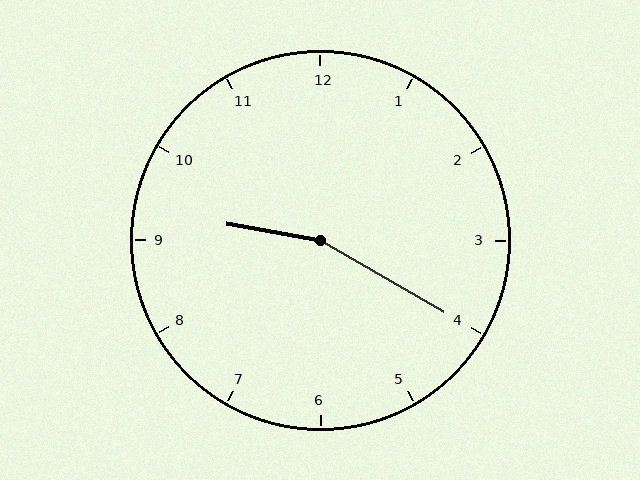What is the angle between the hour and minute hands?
Approximately 160 degrees.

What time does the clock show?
9:20.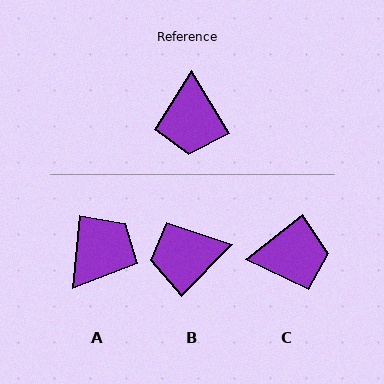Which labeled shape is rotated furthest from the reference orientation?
A, about 143 degrees away.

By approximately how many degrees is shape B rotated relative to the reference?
Approximately 76 degrees clockwise.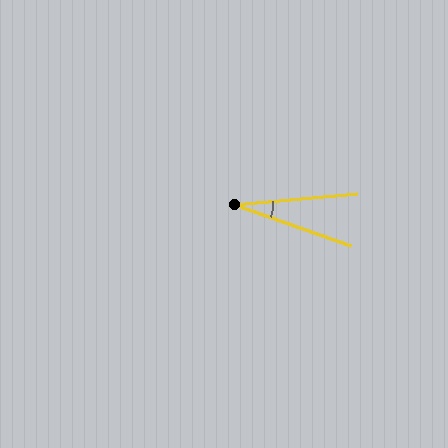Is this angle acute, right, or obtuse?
It is acute.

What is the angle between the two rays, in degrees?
Approximately 25 degrees.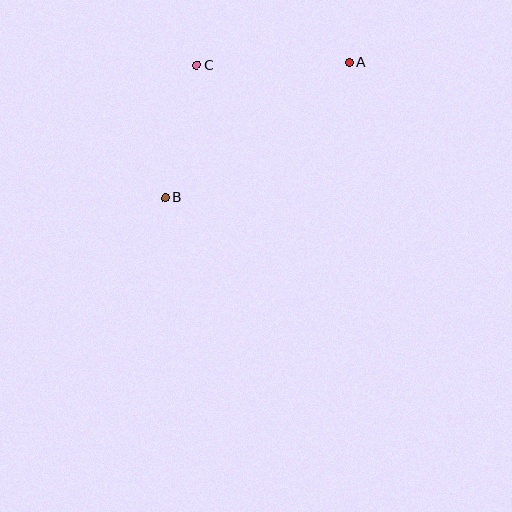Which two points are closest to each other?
Points B and C are closest to each other.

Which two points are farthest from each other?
Points A and B are farthest from each other.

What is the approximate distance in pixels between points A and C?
The distance between A and C is approximately 152 pixels.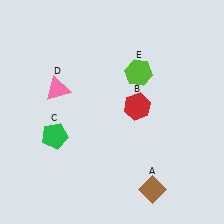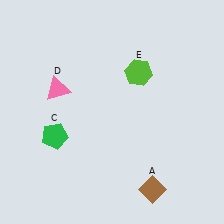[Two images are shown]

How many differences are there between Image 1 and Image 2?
There is 1 difference between the two images.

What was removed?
The red hexagon (B) was removed in Image 2.